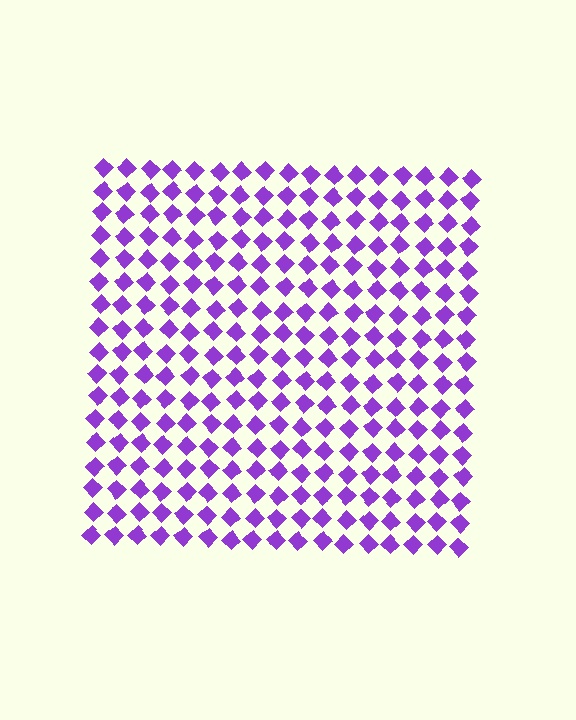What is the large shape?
The large shape is a square.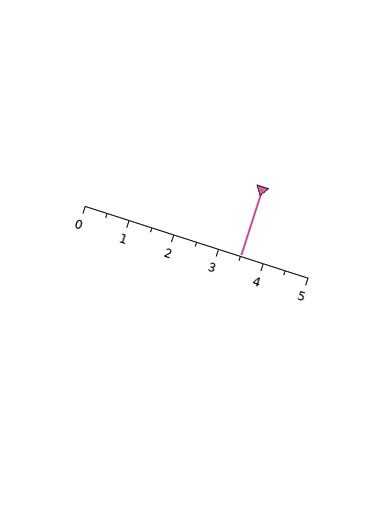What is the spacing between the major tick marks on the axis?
The major ticks are spaced 1 apart.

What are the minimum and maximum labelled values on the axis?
The axis runs from 0 to 5.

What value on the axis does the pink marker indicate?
The marker indicates approximately 3.5.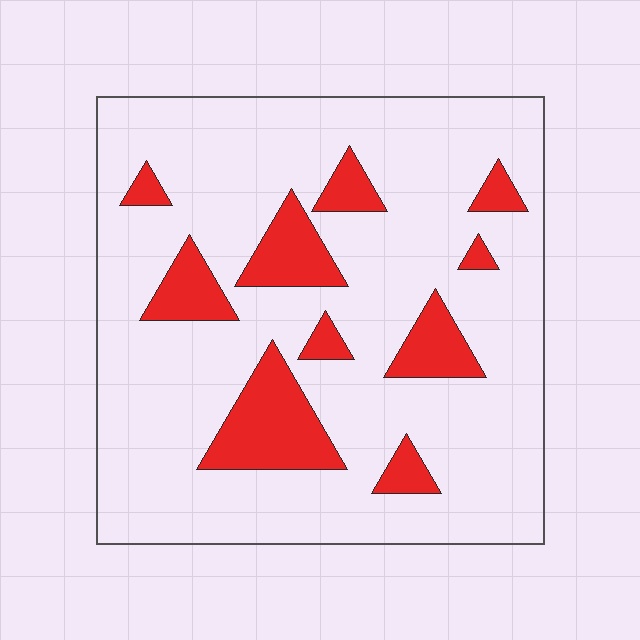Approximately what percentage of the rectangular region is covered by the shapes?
Approximately 15%.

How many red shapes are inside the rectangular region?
10.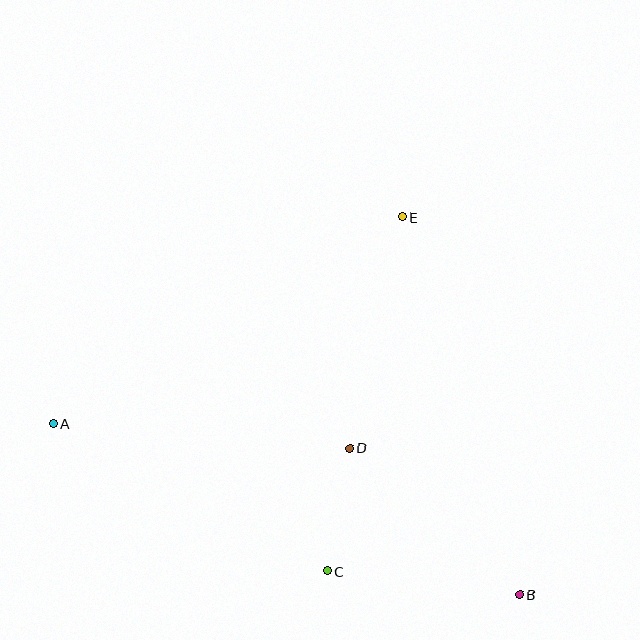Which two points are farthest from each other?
Points A and B are farthest from each other.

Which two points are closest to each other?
Points C and D are closest to each other.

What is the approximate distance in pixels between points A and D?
The distance between A and D is approximately 297 pixels.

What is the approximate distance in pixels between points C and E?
The distance between C and E is approximately 362 pixels.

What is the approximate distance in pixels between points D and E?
The distance between D and E is approximately 237 pixels.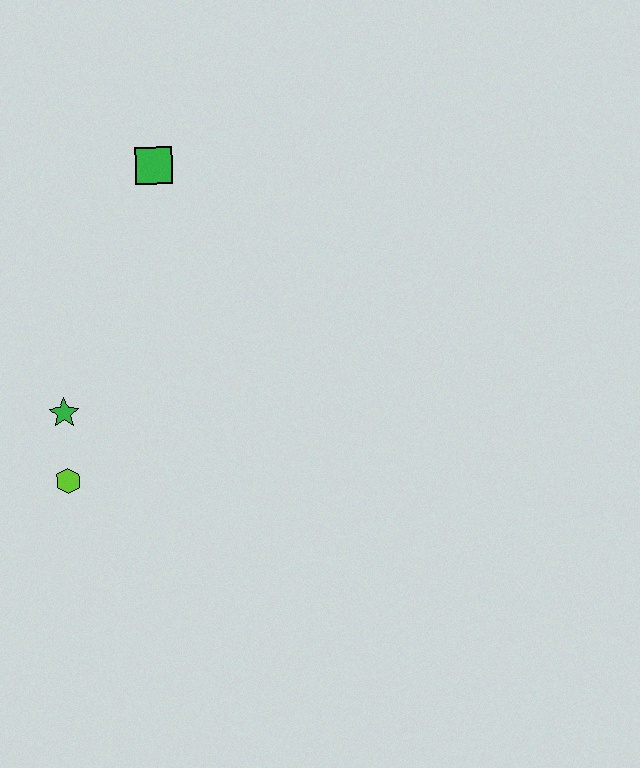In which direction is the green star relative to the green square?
The green star is below the green square.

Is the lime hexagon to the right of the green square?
No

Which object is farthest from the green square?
The lime hexagon is farthest from the green square.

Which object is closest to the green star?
The lime hexagon is closest to the green star.